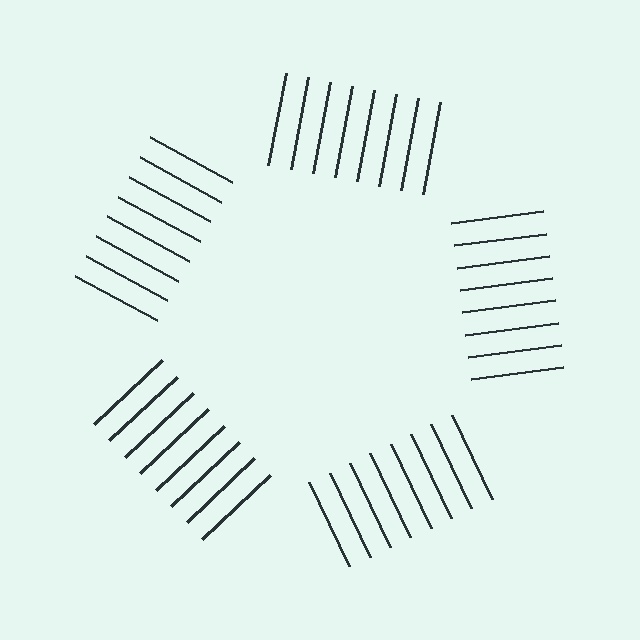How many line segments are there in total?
40 — 8 along each of the 5 edges.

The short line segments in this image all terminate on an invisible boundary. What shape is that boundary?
An illusory pentagon — the line segments terminate on its edges but no continuous stroke is drawn.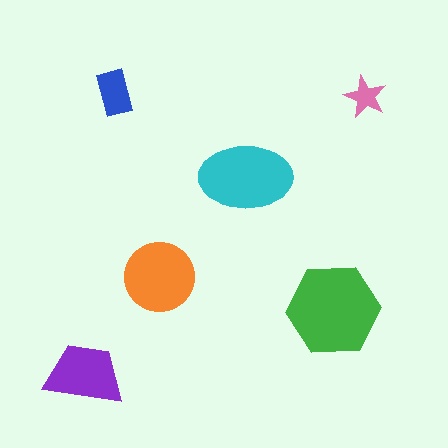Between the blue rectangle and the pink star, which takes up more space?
The blue rectangle.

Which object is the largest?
The green hexagon.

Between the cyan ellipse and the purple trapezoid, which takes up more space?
The cyan ellipse.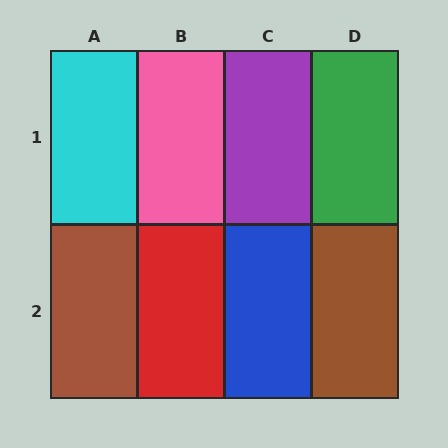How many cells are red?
1 cell is red.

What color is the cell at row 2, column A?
Brown.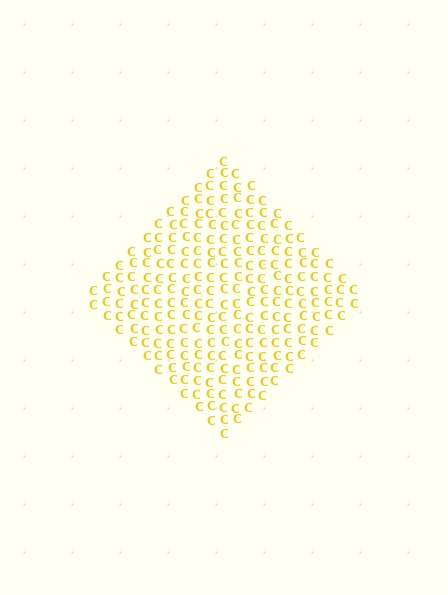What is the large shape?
The large shape is a diamond.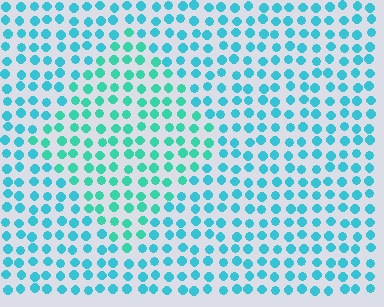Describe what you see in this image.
The image is filled with small cyan elements in a uniform arrangement. A diamond-shaped region is visible where the elements are tinted to a slightly different hue, forming a subtle color boundary.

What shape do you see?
I see a diamond.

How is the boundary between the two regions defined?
The boundary is defined purely by a slight shift in hue (about 23 degrees). Spacing, size, and orientation are identical on both sides.